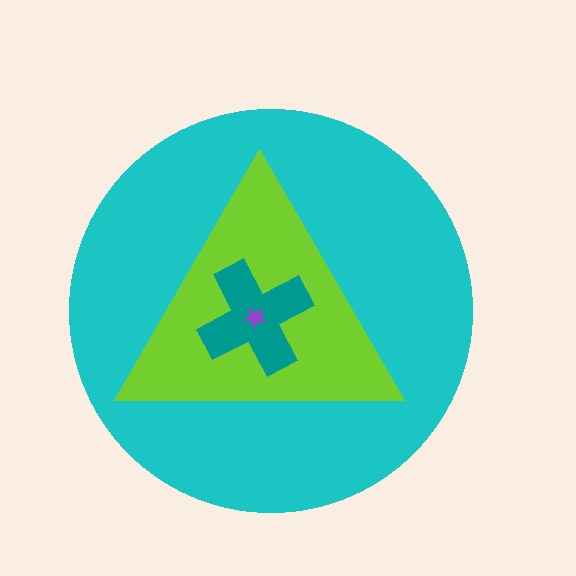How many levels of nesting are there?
4.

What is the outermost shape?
The cyan circle.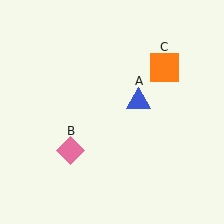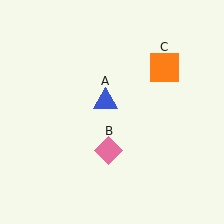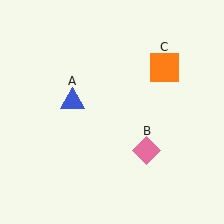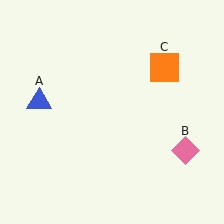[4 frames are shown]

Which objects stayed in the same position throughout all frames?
Orange square (object C) remained stationary.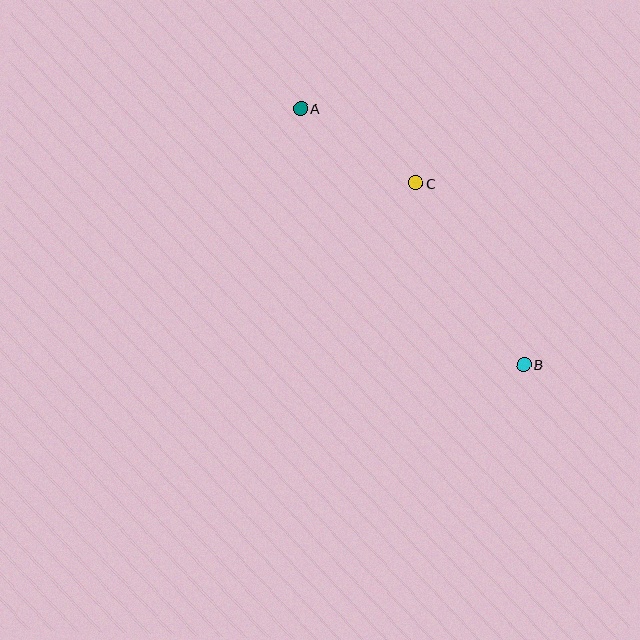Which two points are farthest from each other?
Points A and B are farthest from each other.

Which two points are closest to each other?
Points A and C are closest to each other.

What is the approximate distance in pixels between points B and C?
The distance between B and C is approximately 212 pixels.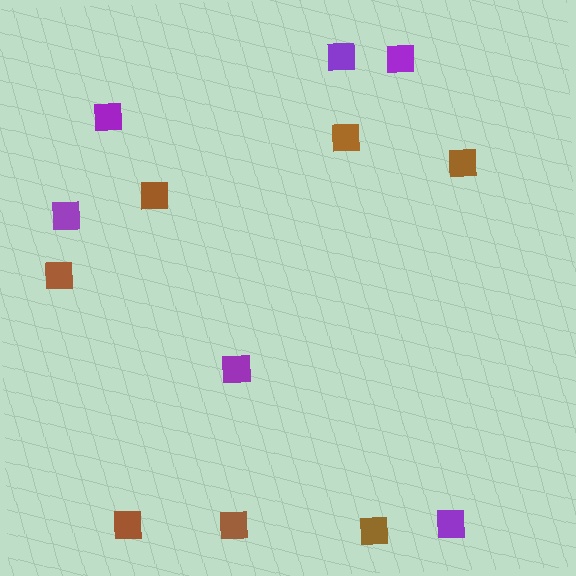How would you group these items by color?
There are 2 groups: one group of purple squares (6) and one group of brown squares (7).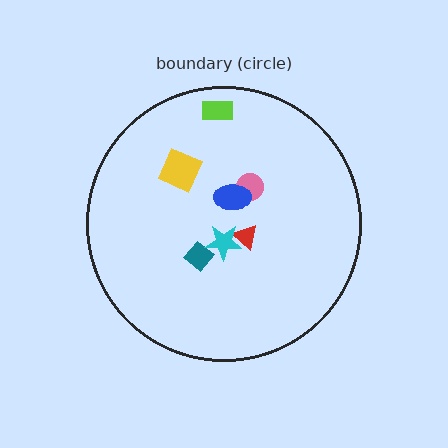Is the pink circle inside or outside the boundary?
Inside.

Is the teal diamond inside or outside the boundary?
Inside.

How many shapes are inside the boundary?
7 inside, 0 outside.